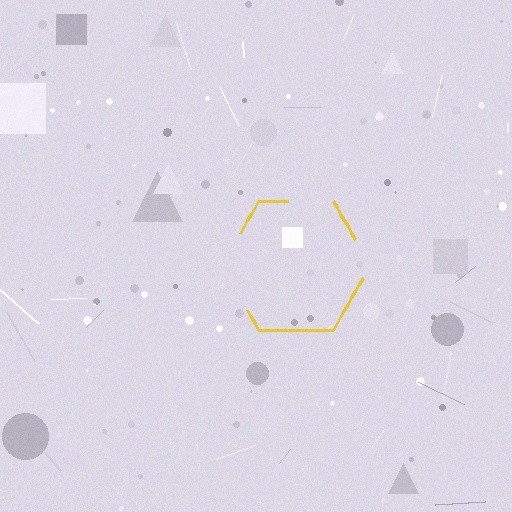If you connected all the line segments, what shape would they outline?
They would outline a hexagon.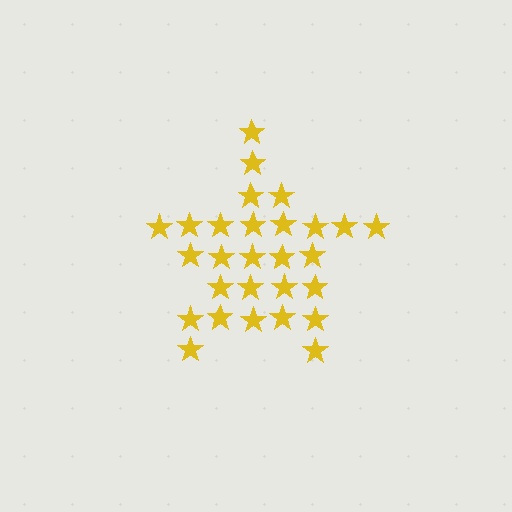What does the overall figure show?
The overall figure shows a star.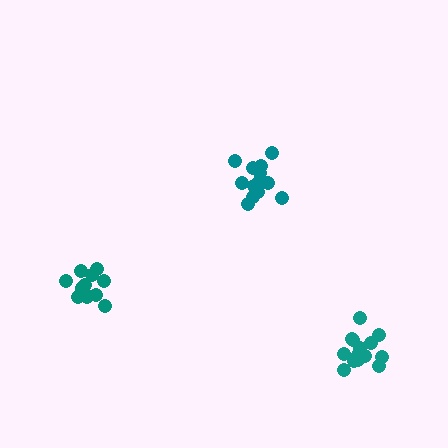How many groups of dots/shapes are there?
There are 3 groups.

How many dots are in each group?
Group 1: 14 dots, Group 2: 13 dots, Group 3: 14 dots (41 total).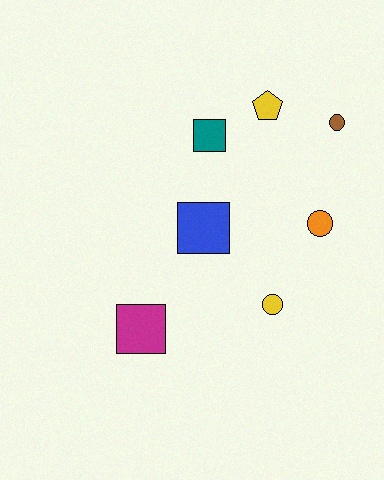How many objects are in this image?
There are 7 objects.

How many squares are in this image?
There are 3 squares.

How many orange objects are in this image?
There is 1 orange object.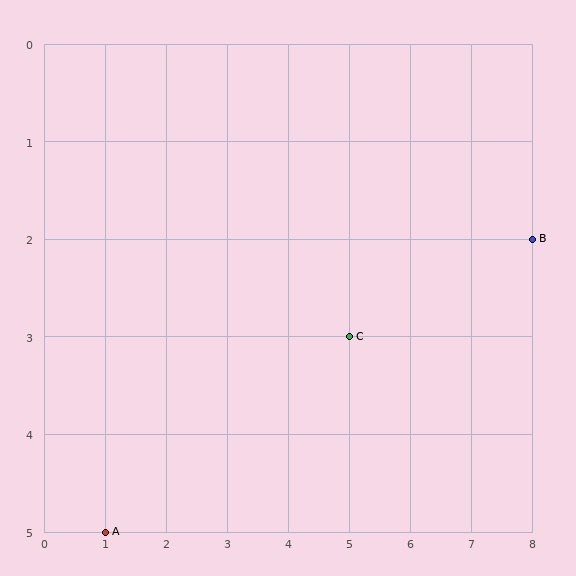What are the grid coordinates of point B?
Point B is at grid coordinates (8, 2).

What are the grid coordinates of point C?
Point C is at grid coordinates (5, 3).